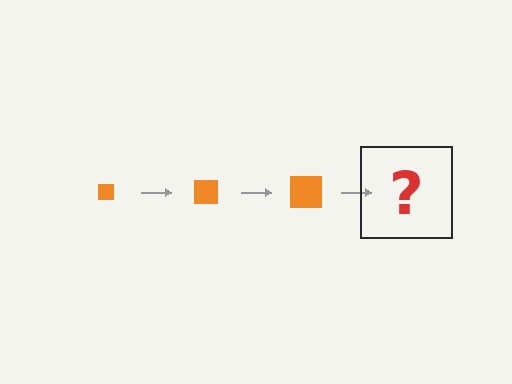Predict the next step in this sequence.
The next step is an orange square, larger than the previous one.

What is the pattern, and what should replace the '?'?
The pattern is that the square gets progressively larger each step. The '?' should be an orange square, larger than the previous one.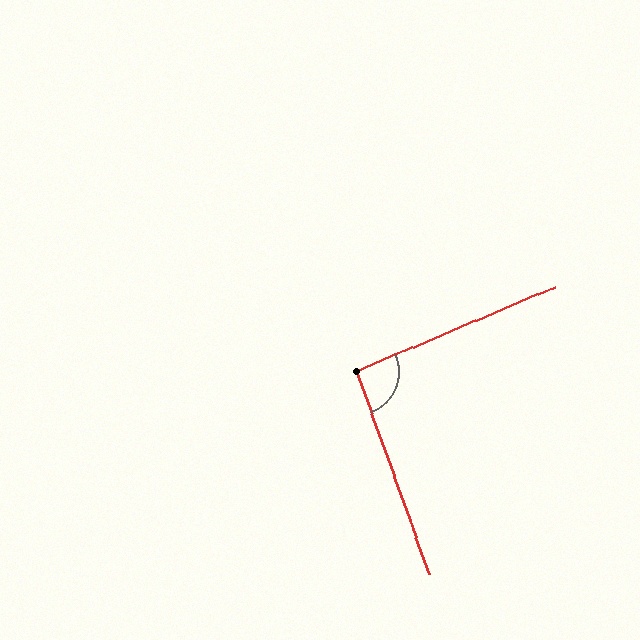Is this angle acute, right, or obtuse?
It is approximately a right angle.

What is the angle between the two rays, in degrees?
Approximately 93 degrees.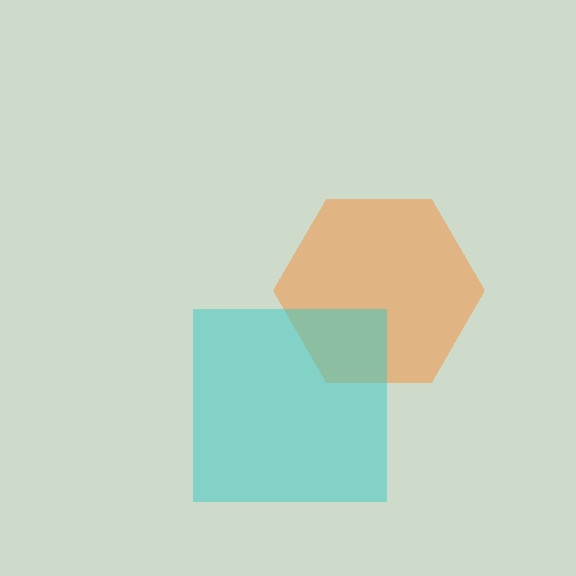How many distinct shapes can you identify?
There are 2 distinct shapes: an orange hexagon, a cyan square.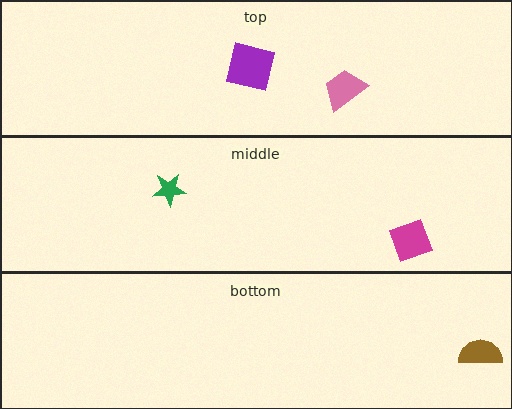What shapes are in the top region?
The purple square, the pink trapezoid.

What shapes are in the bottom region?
The brown semicircle.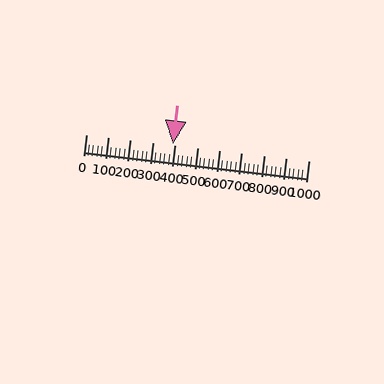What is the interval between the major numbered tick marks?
The major tick marks are spaced 100 units apart.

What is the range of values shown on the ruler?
The ruler shows values from 0 to 1000.